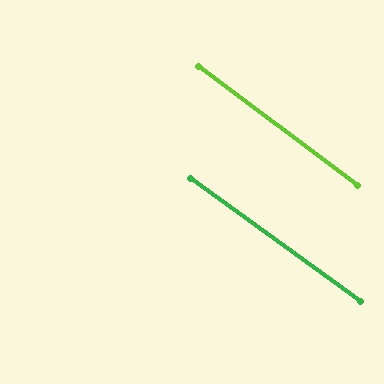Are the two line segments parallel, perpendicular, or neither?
Parallel — their directions differ by only 1.1°.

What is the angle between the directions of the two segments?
Approximately 1 degree.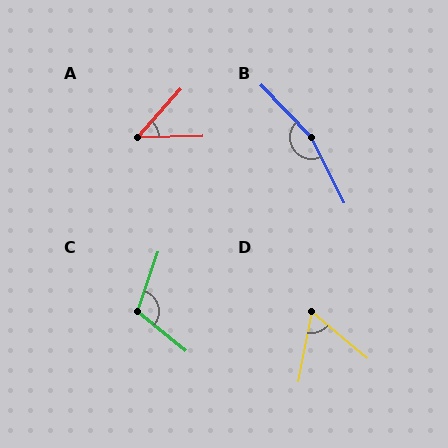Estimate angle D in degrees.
Approximately 61 degrees.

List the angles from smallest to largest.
A (47°), D (61°), C (110°), B (163°).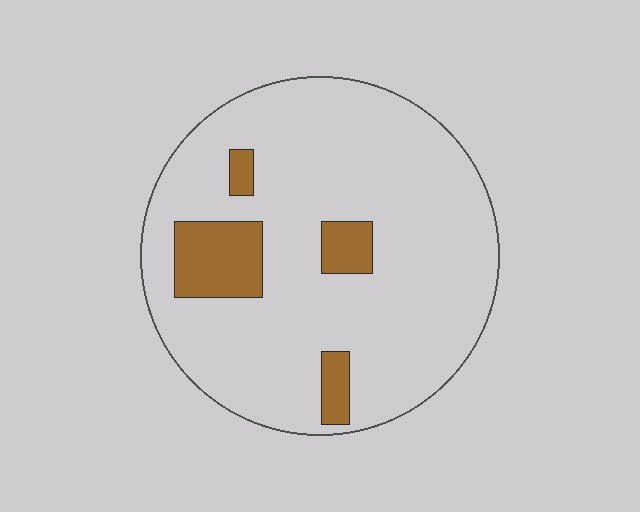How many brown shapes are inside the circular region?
4.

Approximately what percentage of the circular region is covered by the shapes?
Approximately 15%.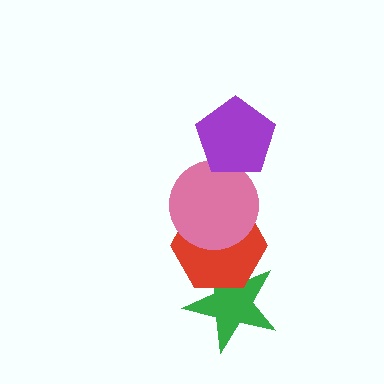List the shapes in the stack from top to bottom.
From top to bottom: the purple pentagon, the pink circle, the red hexagon, the green star.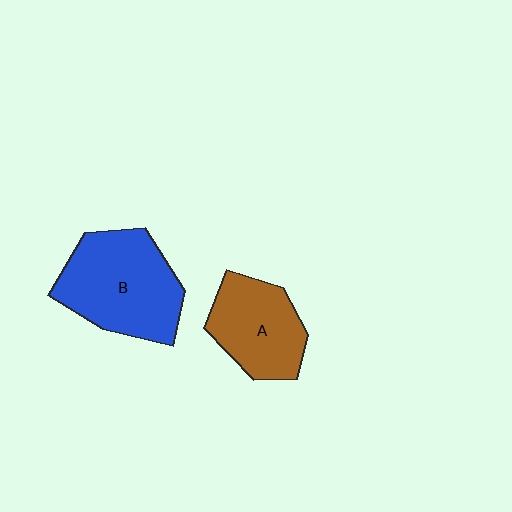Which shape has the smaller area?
Shape A (brown).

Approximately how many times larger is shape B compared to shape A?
Approximately 1.4 times.